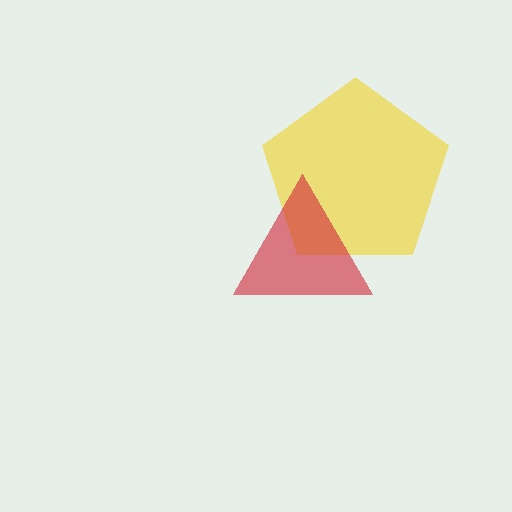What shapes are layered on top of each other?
The layered shapes are: a yellow pentagon, a red triangle.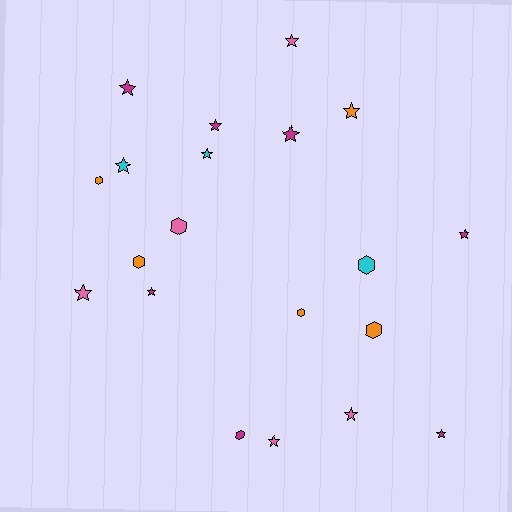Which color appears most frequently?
Magenta, with 7 objects.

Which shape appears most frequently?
Star, with 13 objects.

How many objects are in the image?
There are 20 objects.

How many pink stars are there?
There are 4 pink stars.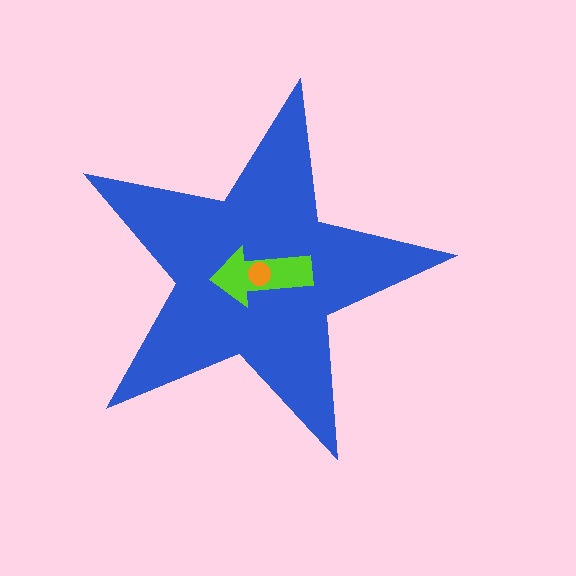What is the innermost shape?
The orange circle.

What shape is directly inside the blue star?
The lime arrow.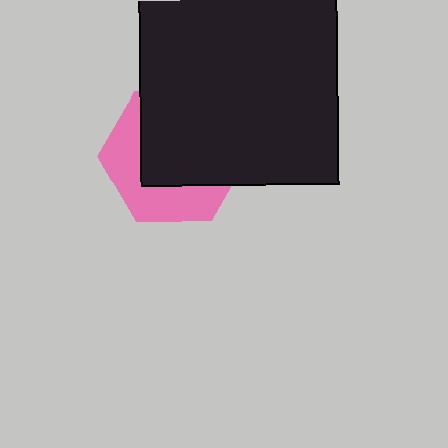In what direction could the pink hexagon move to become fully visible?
The pink hexagon could move toward the lower-left. That would shift it out from behind the black square entirely.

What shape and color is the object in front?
The object in front is a black square.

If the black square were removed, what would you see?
You would see the complete pink hexagon.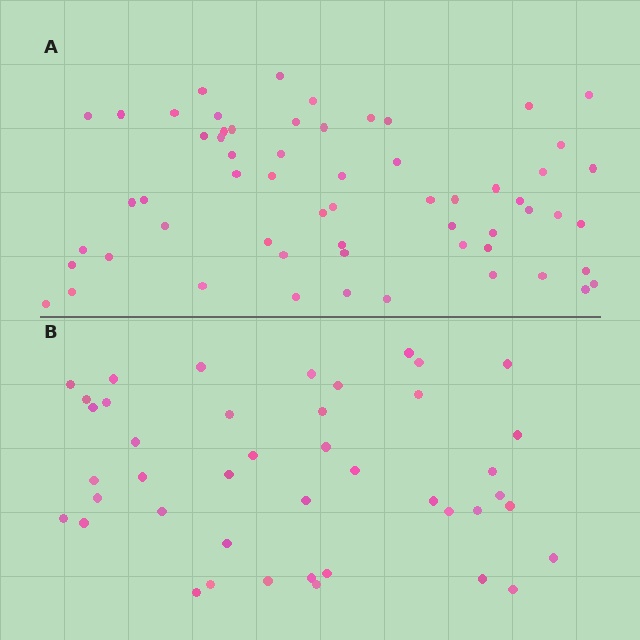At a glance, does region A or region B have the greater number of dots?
Region A (the top region) has more dots.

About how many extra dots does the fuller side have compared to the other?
Region A has approximately 15 more dots than region B.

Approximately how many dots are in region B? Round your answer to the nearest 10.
About 40 dots. (The exact count is 43, which rounds to 40.)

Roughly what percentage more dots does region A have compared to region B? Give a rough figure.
About 40% more.